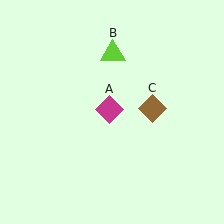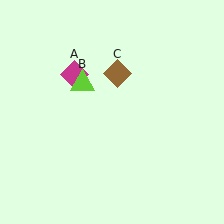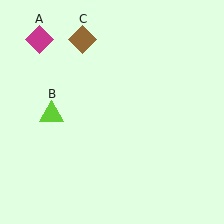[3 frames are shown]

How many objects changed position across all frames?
3 objects changed position: magenta diamond (object A), lime triangle (object B), brown diamond (object C).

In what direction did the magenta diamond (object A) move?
The magenta diamond (object A) moved up and to the left.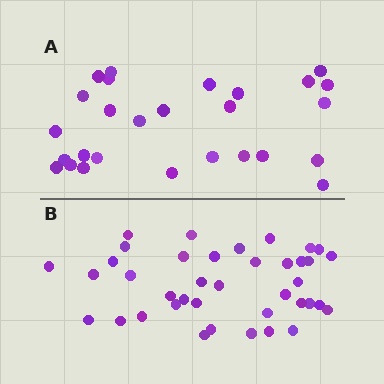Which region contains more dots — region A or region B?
Region B (the bottom region) has more dots.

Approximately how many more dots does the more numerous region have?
Region B has roughly 12 or so more dots than region A.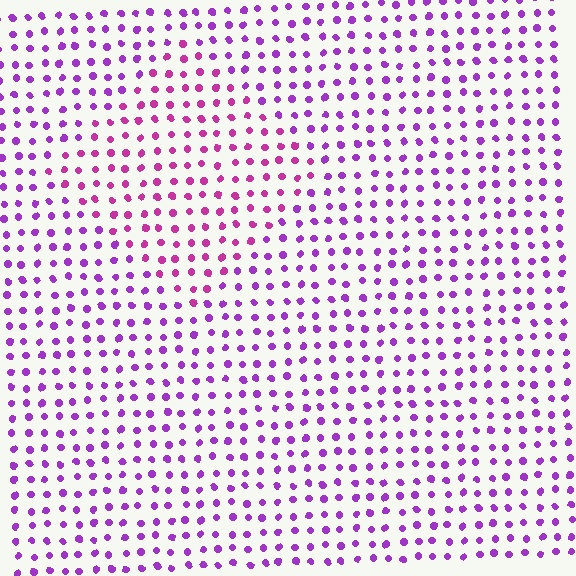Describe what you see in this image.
The image is filled with small purple elements in a uniform arrangement. A diamond-shaped region is visible where the elements are tinted to a slightly different hue, forming a subtle color boundary.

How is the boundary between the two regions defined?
The boundary is defined purely by a slight shift in hue (about 32 degrees). Spacing, size, and orientation are identical on both sides.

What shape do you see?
I see a diamond.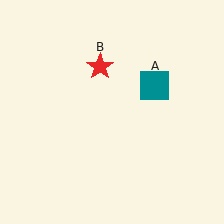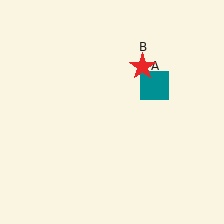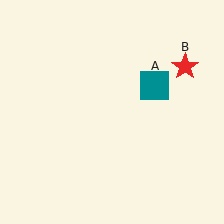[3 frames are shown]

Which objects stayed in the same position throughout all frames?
Teal square (object A) remained stationary.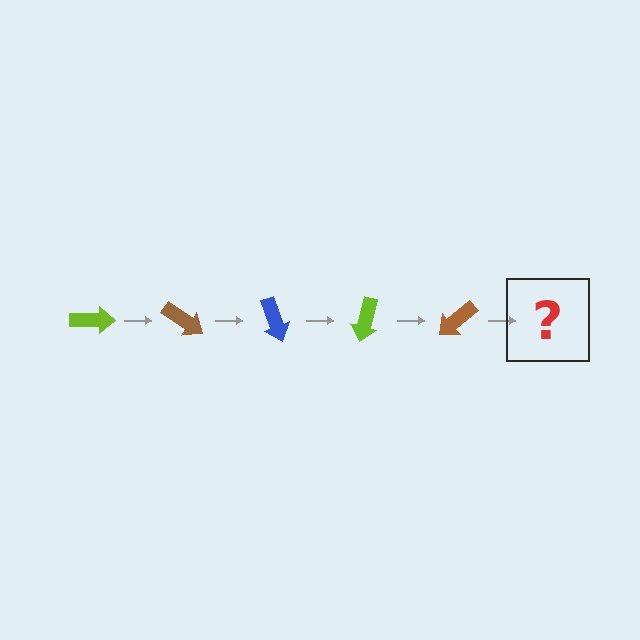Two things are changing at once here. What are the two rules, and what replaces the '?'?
The two rules are that it rotates 35 degrees each step and the color cycles through lime, brown, and blue. The '?' should be a blue arrow, rotated 175 degrees from the start.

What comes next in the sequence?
The next element should be a blue arrow, rotated 175 degrees from the start.